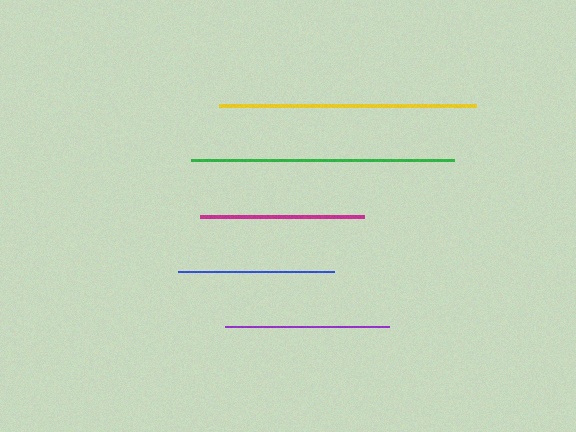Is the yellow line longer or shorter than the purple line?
The yellow line is longer than the purple line.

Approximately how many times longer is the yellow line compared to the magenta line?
The yellow line is approximately 1.6 times the length of the magenta line.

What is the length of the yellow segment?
The yellow segment is approximately 257 pixels long.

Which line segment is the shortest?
The blue line is the shortest at approximately 156 pixels.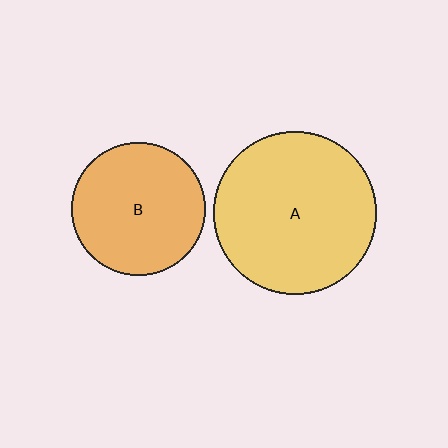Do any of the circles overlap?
No, none of the circles overlap.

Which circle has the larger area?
Circle A (yellow).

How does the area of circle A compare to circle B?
Approximately 1.5 times.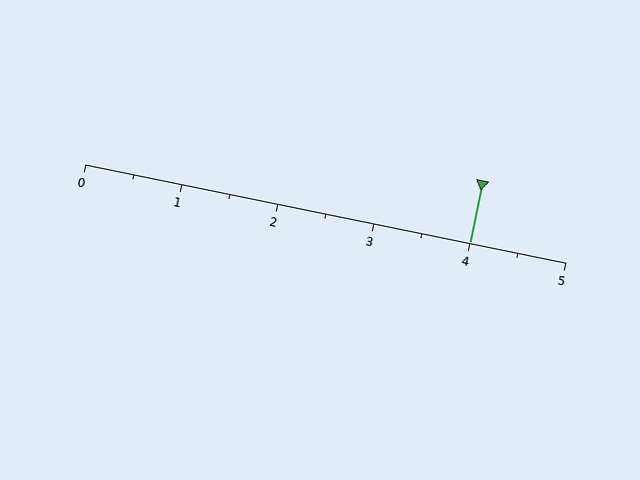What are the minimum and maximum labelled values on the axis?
The axis runs from 0 to 5.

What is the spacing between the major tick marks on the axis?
The major ticks are spaced 1 apart.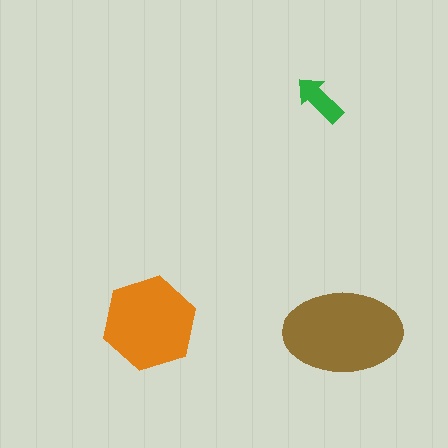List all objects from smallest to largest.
The green arrow, the orange hexagon, the brown ellipse.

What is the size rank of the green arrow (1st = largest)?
3rd.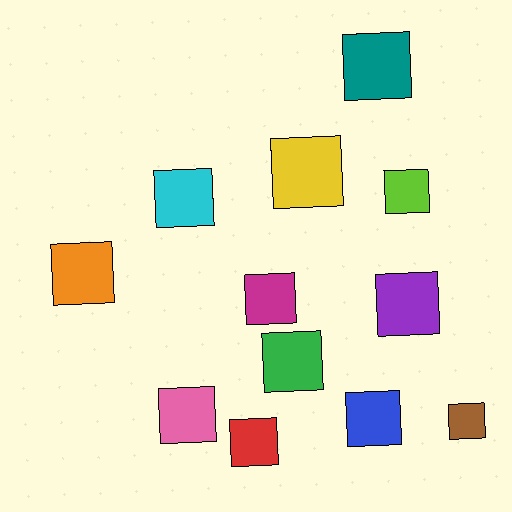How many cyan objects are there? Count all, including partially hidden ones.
There is 1 cyan object.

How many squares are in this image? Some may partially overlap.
There are 12 squares.